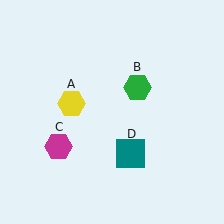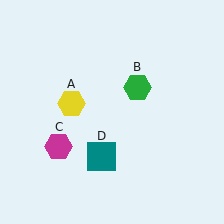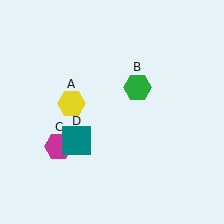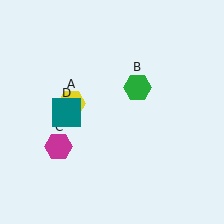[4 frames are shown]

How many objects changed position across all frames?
1 object changed position: teal square (object D).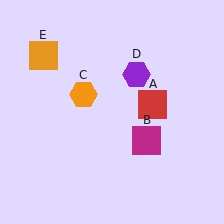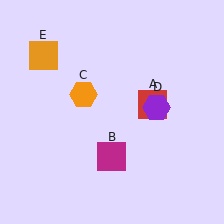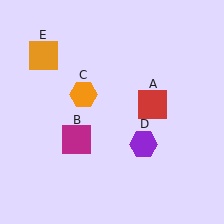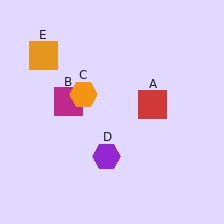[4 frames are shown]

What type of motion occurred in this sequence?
The magenta square (object B), purple hexagon (object D) rotated clockwise around the center of the scene.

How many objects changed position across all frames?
2 objects changed position: magenta square (object B), purple hexagon (object D).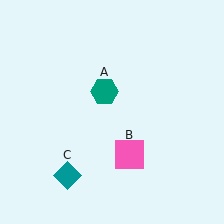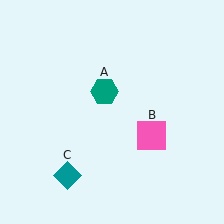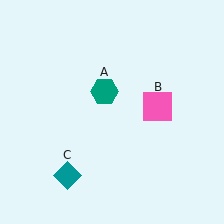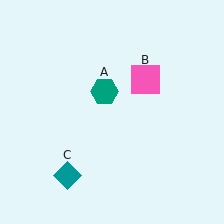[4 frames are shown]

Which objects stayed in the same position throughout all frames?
Teal hexagon (object A) and teal diamond (object C) remained stationary.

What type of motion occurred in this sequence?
The pink square (object B) rotated counterclockwise around the center of the scene.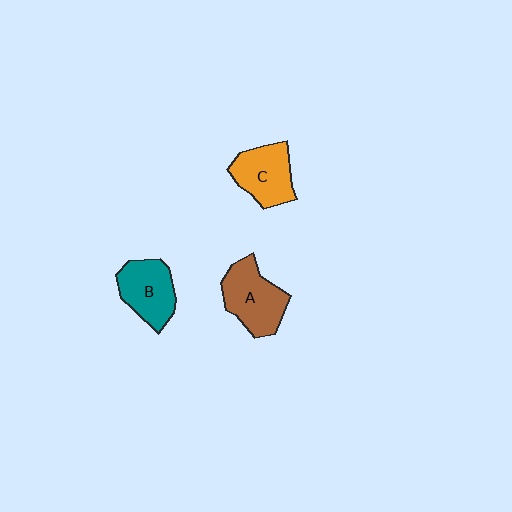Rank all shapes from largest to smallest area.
From largest to smallest: A (brown), B (teal), C (orange).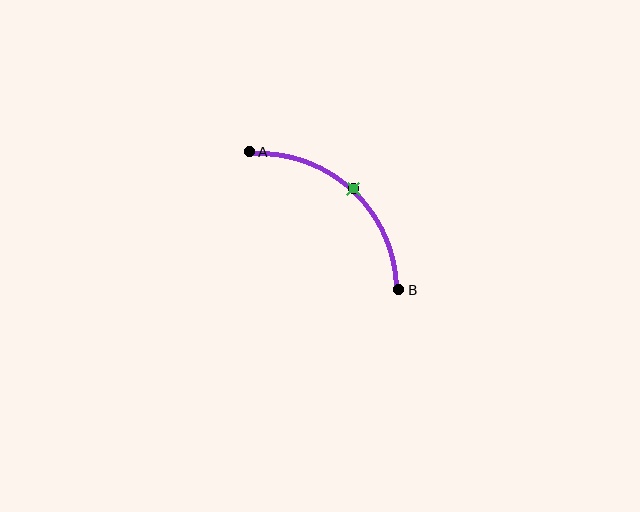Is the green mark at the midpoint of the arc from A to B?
Yes. The green mark lies on the arc at equal arc-length from both A and B — it is the arc midpoint.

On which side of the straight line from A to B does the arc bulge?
The arc bulges above and to the right of the straight line connecting A and B.